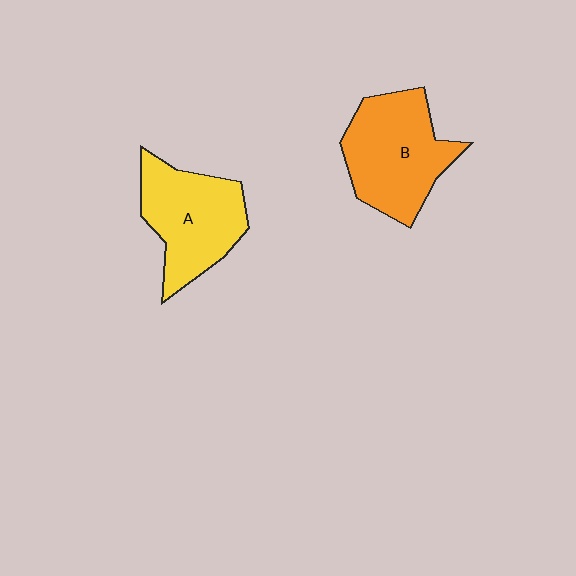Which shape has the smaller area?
Shape A (yellow).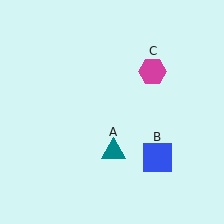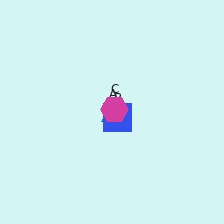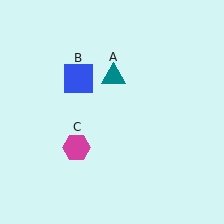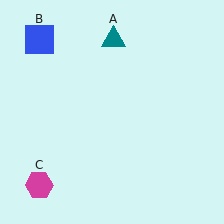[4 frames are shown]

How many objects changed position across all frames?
3 objects changed position: teal triangle (object A), blue square (object B), magenta hexagon (object C).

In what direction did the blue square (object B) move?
The blue square (object B) moved up and to the left.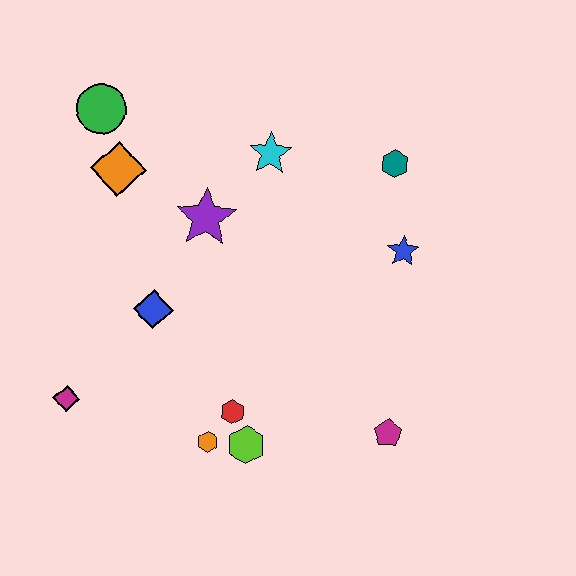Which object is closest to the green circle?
The orange diamond is closest to the green circle.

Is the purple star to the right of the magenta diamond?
Yes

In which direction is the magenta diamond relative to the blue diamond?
The magenta diamond is below the blue diamond.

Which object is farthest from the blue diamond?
The teal hexagon is farthest from the blue diamond.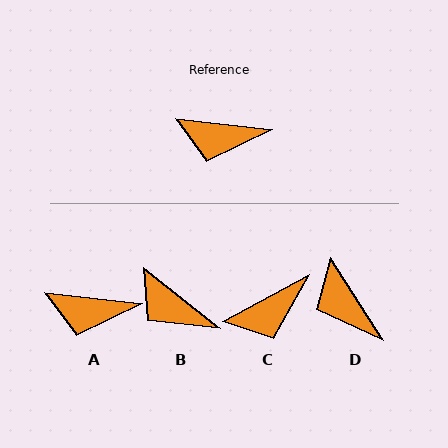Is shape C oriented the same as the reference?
No, it is off by about 35 degrees.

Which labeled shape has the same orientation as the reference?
A.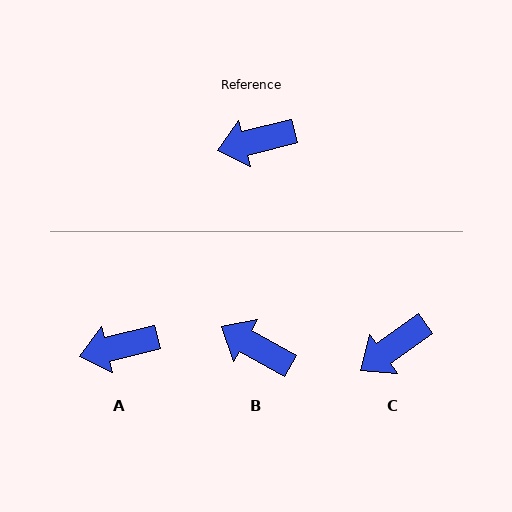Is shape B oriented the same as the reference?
No, it is off by about 44 degrees.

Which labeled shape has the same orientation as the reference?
A.